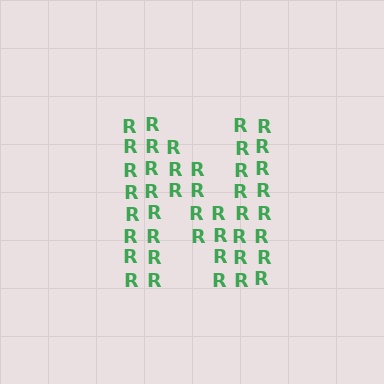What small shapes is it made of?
It is made of small letter R's.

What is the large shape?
The large shape is the letter N.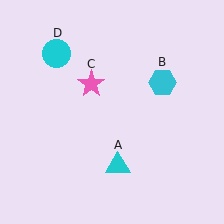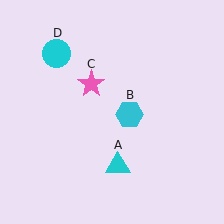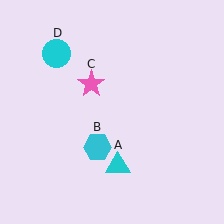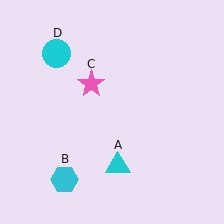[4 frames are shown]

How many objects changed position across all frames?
1 object changed position: cyan hexagon (object B).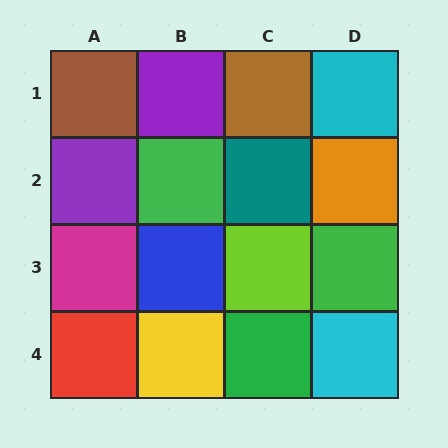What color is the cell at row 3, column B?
Blue.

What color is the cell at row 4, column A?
Red.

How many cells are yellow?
1 cell is yellow.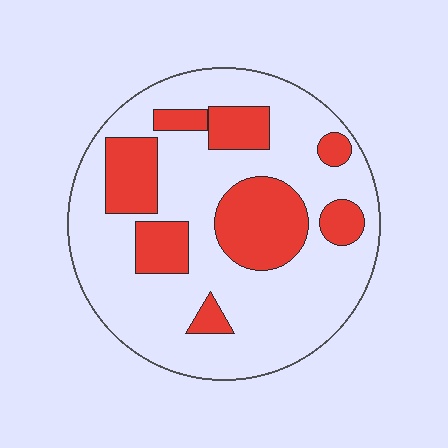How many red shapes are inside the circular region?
8.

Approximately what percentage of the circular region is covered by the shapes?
Approximately 30%.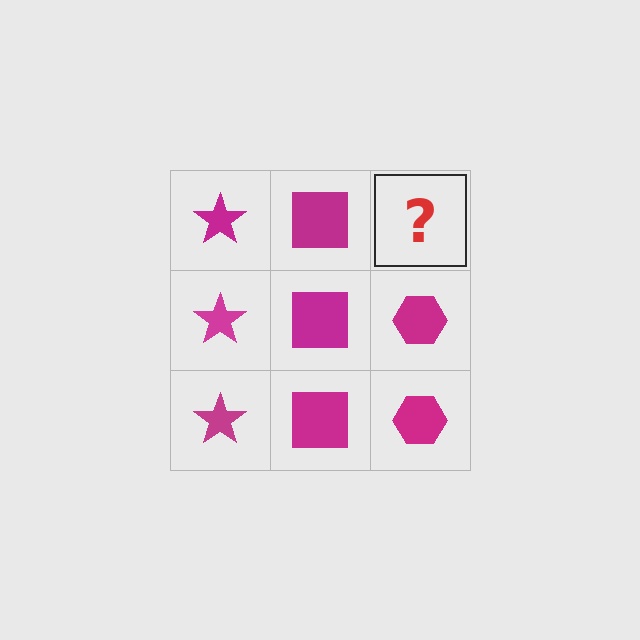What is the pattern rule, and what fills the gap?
The rule is that each column has a consistent shape. The gap should be filled with a magenta hexagon.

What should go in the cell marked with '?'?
The missing cell should contain a magenta hexagon.